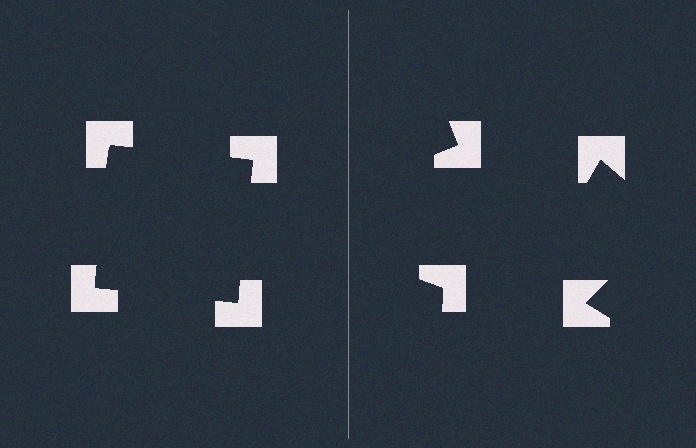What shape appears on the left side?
An illusory square.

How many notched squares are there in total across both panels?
8 — 4 on each side.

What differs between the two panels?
The notched squares are positioned identically on both sides; only the wedge orientations differ. On the left they align to a square; on the right they are misaligned.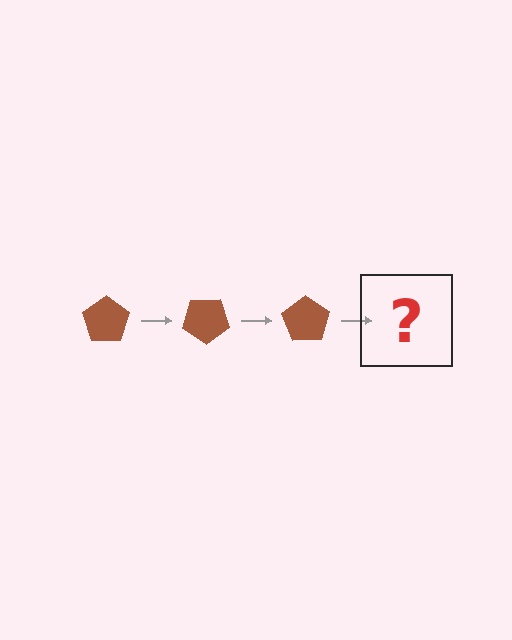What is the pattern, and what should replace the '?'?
The pattern is that the pentagon rotates 35 degrees each step. The '?' should be a brown pentagon rotated 105 degrees.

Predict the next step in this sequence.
The next step is a brown pentagon rotated 105 degrees.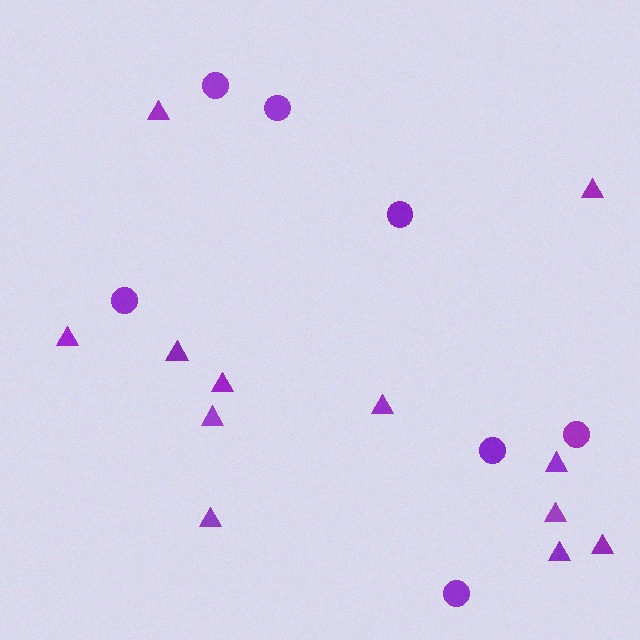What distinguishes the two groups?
There are 2 groups: one group of circles (7) and one group of triangles (12).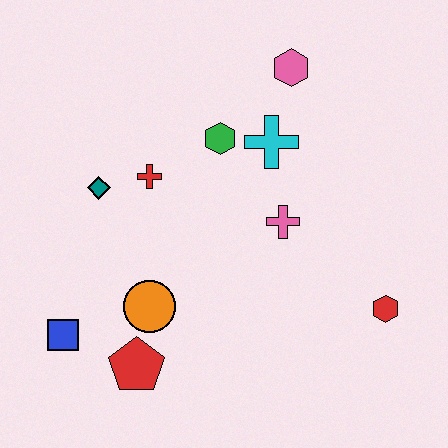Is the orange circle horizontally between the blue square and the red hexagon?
Yes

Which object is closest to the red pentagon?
The orange circle is closest to the red pentagon.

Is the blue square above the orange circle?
No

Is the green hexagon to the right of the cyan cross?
No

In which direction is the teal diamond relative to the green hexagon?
The teal diamond is to the left of the green hexagon.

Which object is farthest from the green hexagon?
The blue square is farthest from the green hexagon.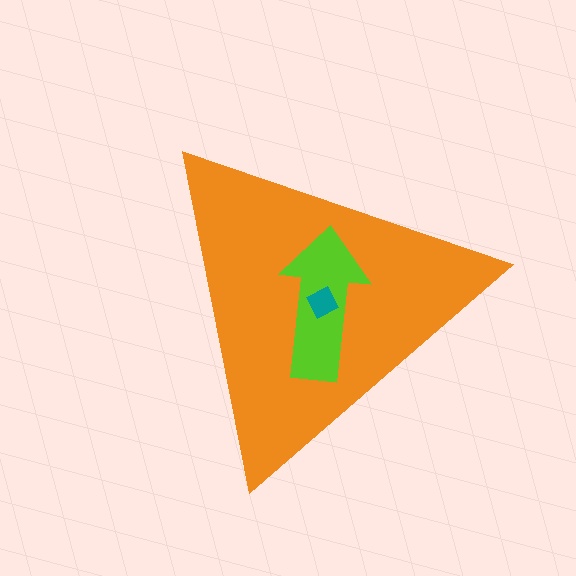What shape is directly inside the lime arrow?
The teal diamond.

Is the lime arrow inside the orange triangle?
Yes.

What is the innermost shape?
The teal diamond.